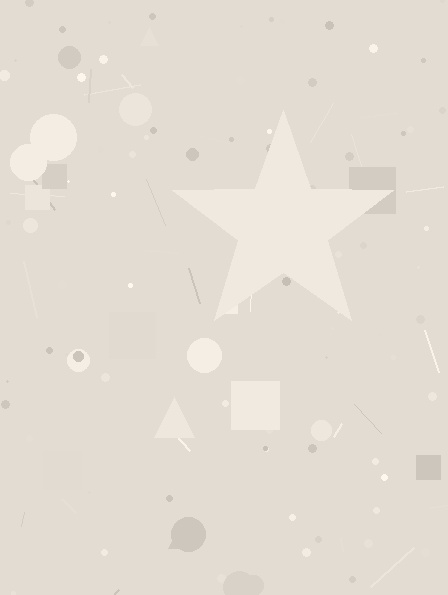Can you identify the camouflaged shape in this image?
The camouflaged shape is a star.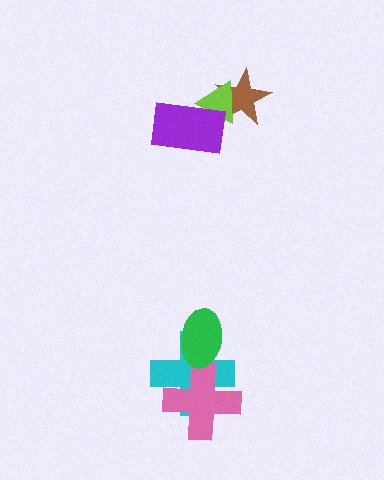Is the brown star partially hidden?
Yes, it is partially covered by another shape.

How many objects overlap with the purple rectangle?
1 object overlaps with the purple rectangle.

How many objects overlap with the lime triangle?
2 objects overlap with the lime triangle.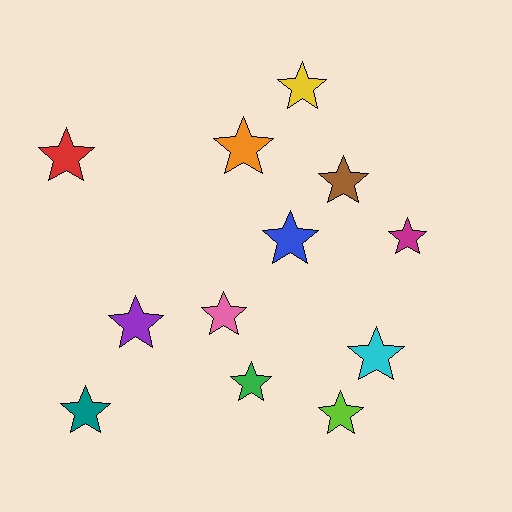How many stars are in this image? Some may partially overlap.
There are 12 stars.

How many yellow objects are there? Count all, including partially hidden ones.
There is 1 yellow object.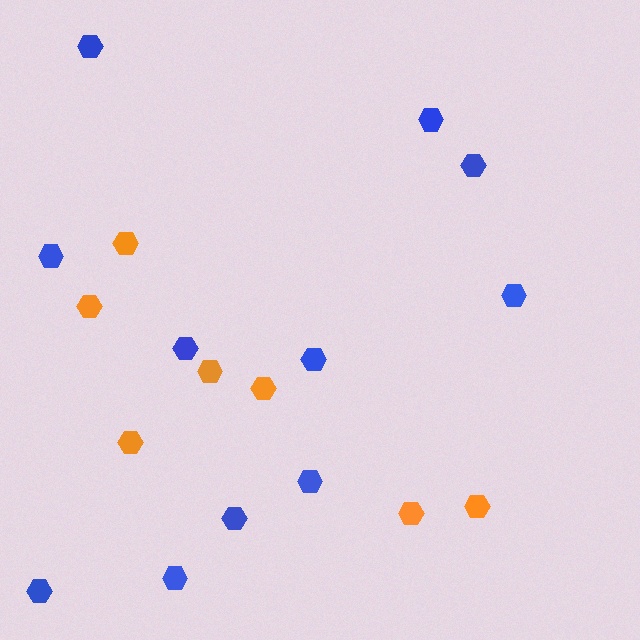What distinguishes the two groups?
There are 2 groups: one group of orange hexagons (7) and one group of blue hexagons (11).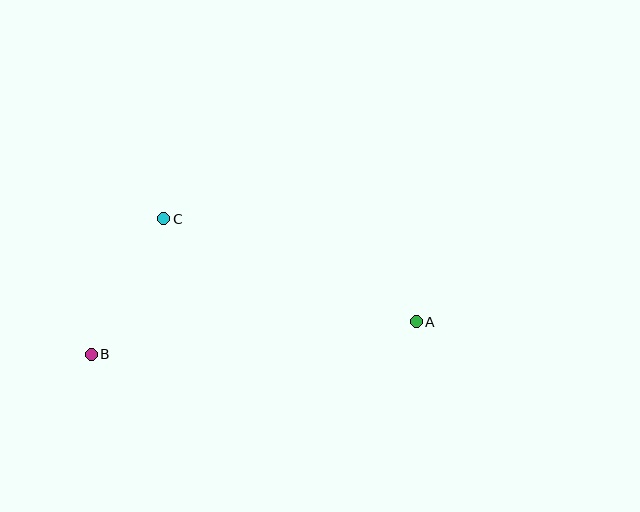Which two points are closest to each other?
Points B and C are closest to each other.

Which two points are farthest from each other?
Points A and B are farthest from each other.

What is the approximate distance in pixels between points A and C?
The distance between A and C is approximately 273 pixels.